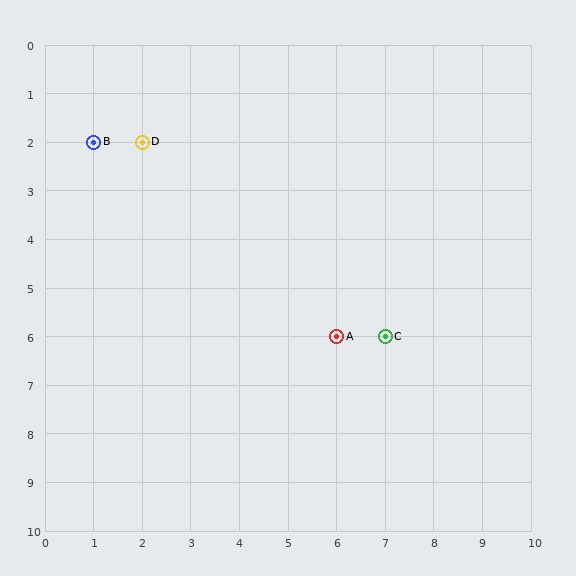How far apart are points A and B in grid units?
Points A and B are 5 columns and 4 rows apart (about 6.4 grid units diagonally).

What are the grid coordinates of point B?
Point B is at grid coordinates (1, 2).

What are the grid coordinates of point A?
Point A is at grid coordinates (6, 6).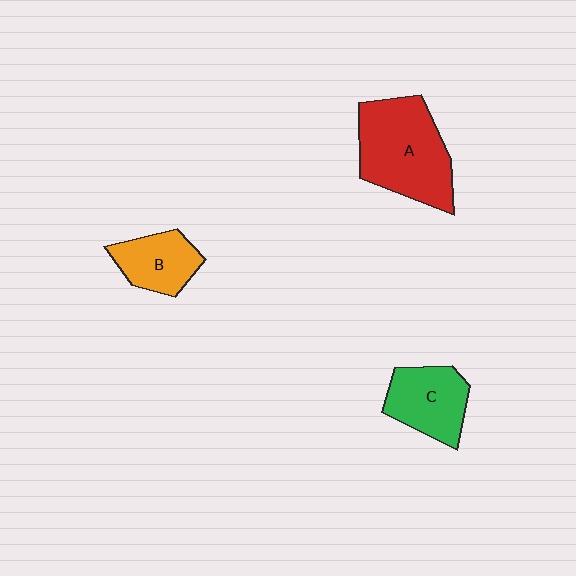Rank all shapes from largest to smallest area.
From largest to smallest: A (red), C (green), B (orange).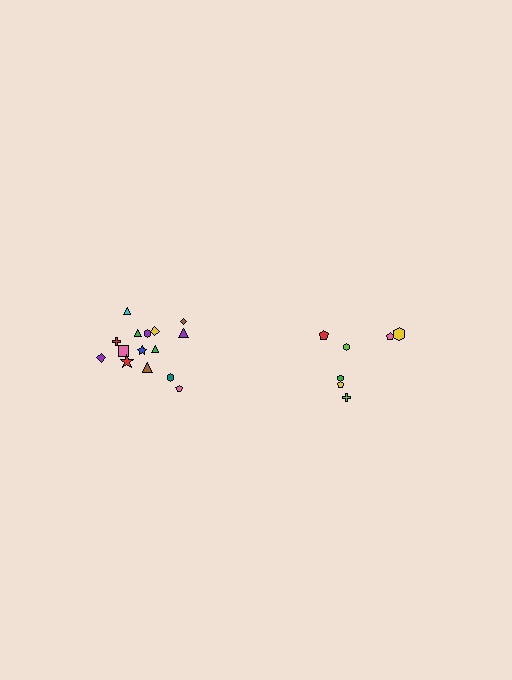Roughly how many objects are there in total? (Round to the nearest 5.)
Roughly 20 objects in total.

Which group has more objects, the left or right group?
The left group.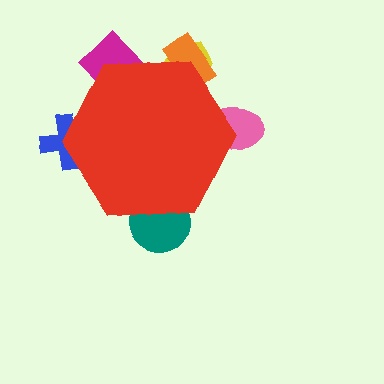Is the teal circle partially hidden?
Yes, the teal circle is partially hidden behind the red hexagon.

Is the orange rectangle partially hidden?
Yes, the orange rectangle is partially hidden behind the red hexagon.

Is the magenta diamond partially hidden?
Yes, the magenta diamond is partially hidden behind the red hexagon.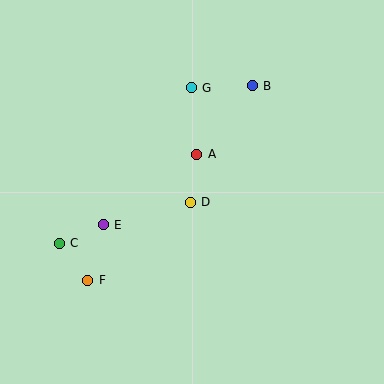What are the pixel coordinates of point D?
Point D is at (190, 202).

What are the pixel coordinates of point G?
Point G is at (191, 88).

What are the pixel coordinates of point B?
Point B is at (252, 86).